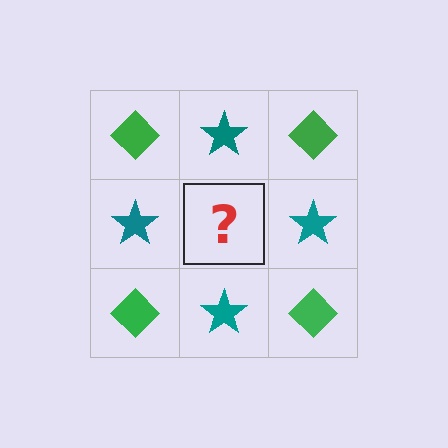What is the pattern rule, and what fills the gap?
The rule is that it alternates green diamond and teal star in a checkerboard pattern. The gap should be filled with a green diamond.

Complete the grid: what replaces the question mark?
The question mark should be replaced with a green diamond.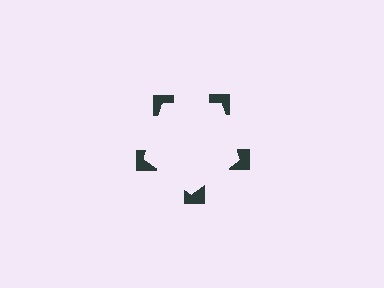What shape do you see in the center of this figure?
An illusory pentagon — its edges are inferred from the aligned wedge cuts in the notched squares, not physically drawn.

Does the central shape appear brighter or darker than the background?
It typically appears slightly brighter than the background, even though no actual brightness change is drawn.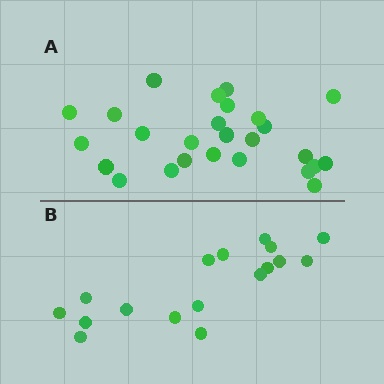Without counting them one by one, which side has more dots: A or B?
Region A (the top region) has more dots.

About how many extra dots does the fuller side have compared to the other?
Region A has roughly 8 or so more dots than region B.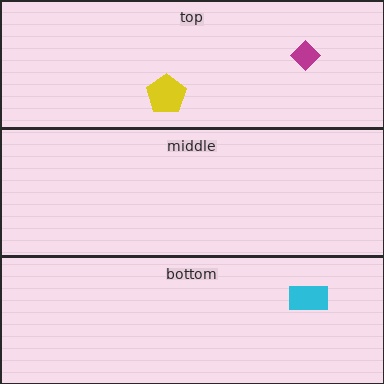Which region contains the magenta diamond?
The top region.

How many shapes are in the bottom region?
1.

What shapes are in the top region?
The magenta diamond, the yellow pentagon.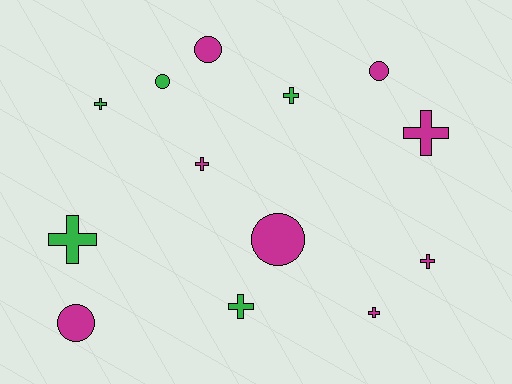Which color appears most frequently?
Magenta, with 8 objects.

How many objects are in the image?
There are 13 objects.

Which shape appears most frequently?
Cross, with 8 objects.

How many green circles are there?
There is 1 green circle.